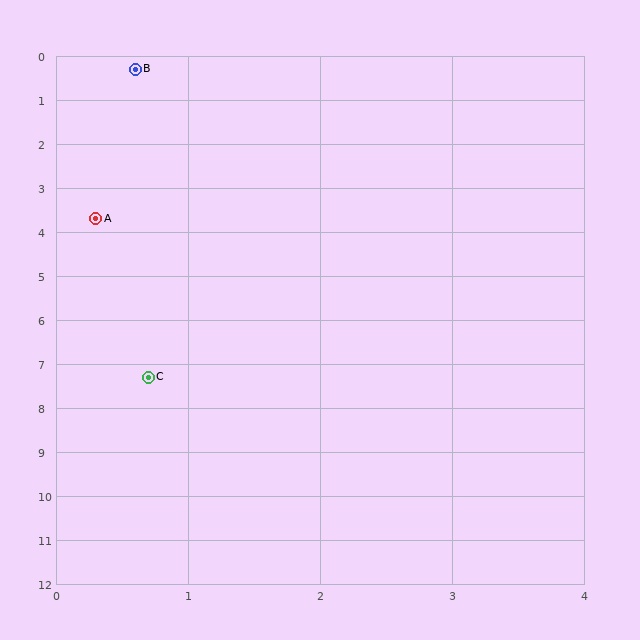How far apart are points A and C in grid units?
Points A and C are about 3.6 grid units apart.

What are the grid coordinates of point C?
Point C is at approximately (0.7, 7.3).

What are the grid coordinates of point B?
Point B is at approximately (0.6, 0.3).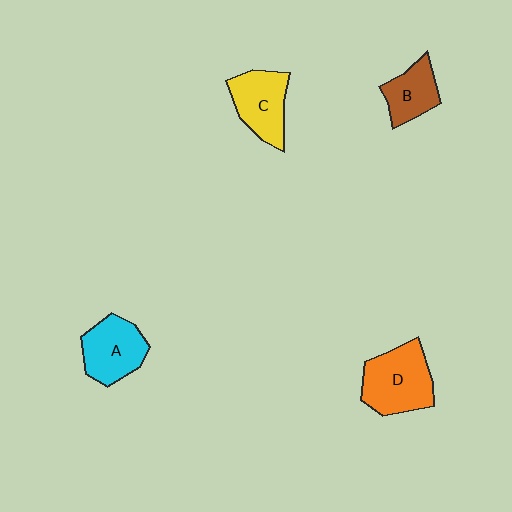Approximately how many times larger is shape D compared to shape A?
Approximately 1.2 times.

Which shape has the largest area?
Shape D (orange).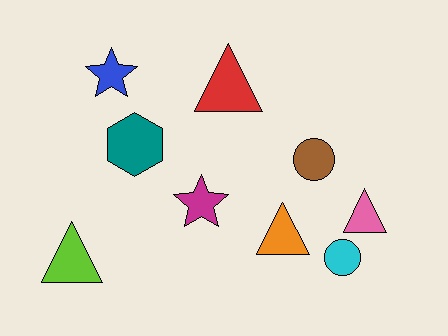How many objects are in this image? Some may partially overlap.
There are 9 objects.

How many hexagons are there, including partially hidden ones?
There is 1 hexagon.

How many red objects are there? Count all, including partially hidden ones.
There is 1 red object.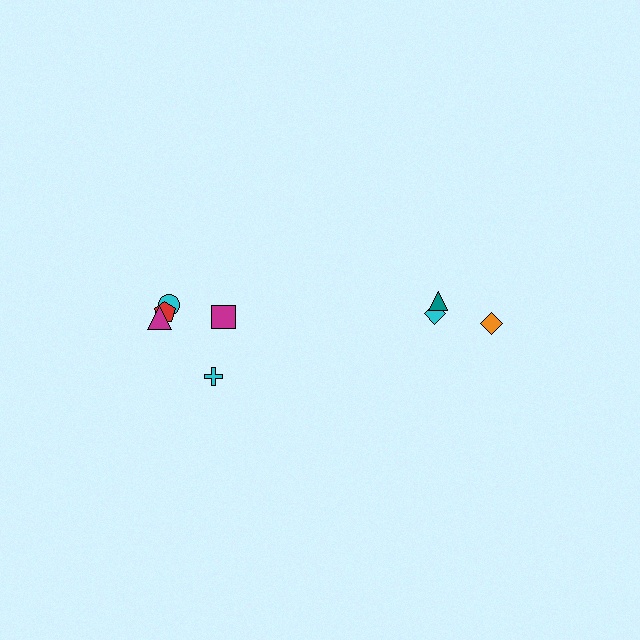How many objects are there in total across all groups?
There are 8 objects.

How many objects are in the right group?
There are 3 objects.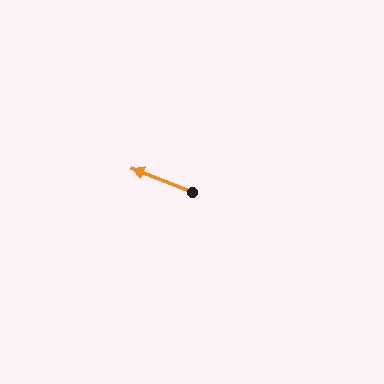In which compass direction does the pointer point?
West.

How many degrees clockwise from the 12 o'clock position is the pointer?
Approximately 291 degrees.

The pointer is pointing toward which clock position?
Roughly 10 o'clock.